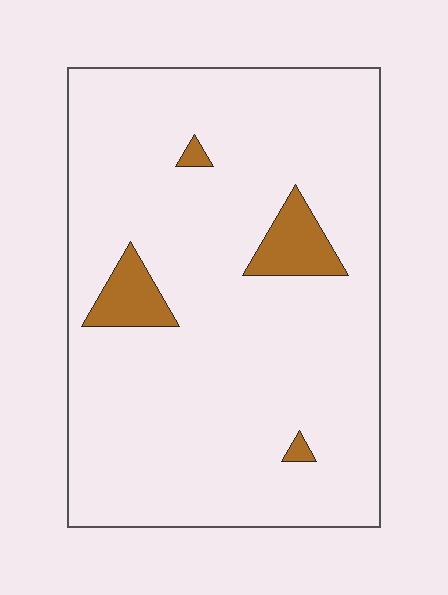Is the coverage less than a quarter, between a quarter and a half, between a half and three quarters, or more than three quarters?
Less than a quarter.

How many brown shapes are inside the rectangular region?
4.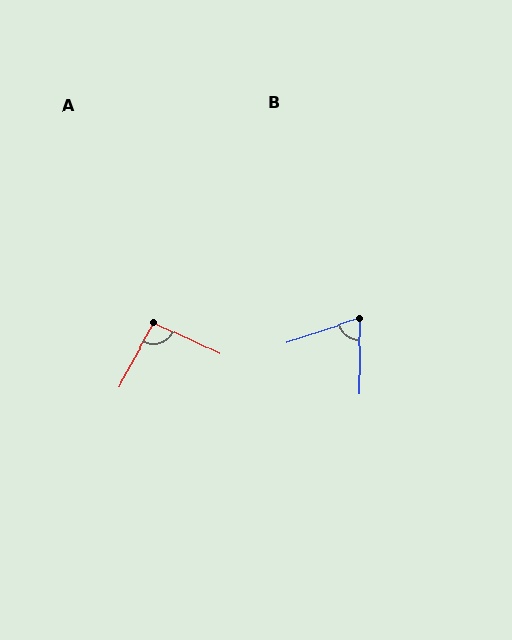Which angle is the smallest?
B, at approximately 71 degrees.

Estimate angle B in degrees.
Approximately 71 degrees.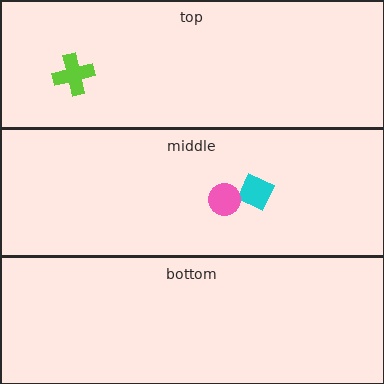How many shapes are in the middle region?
2.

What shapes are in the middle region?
The cyan square, the pink circle.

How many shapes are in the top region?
1.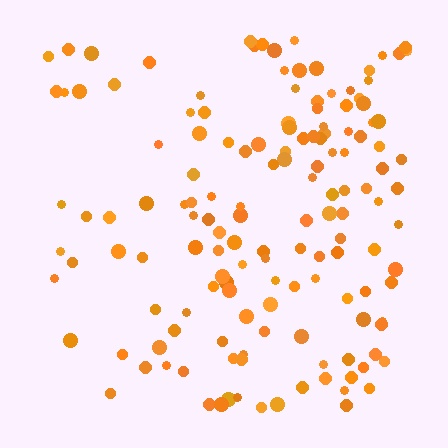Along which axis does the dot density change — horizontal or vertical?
Horizontal.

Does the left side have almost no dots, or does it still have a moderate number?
Still a moderate number, just noticeably fewer than the right.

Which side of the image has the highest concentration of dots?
The right.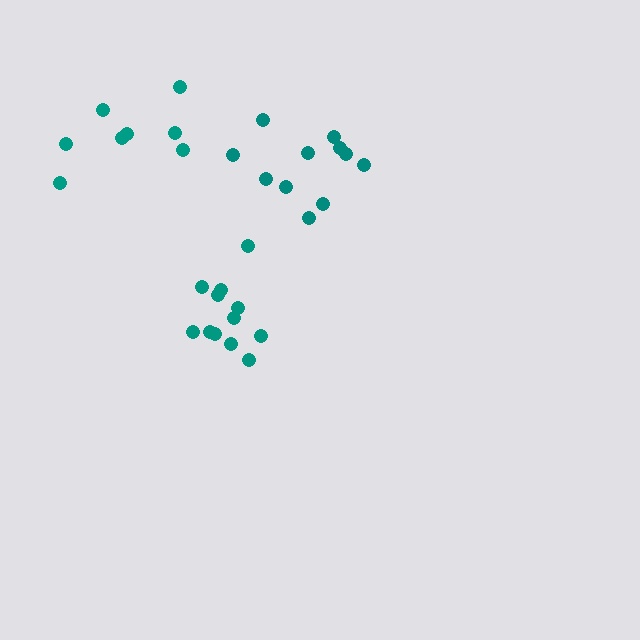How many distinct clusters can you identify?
There are 3 distinct clusters.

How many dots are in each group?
Group 1: 12 dots, Group 2: 8 dots, Group 3: 11 dots (31 total).